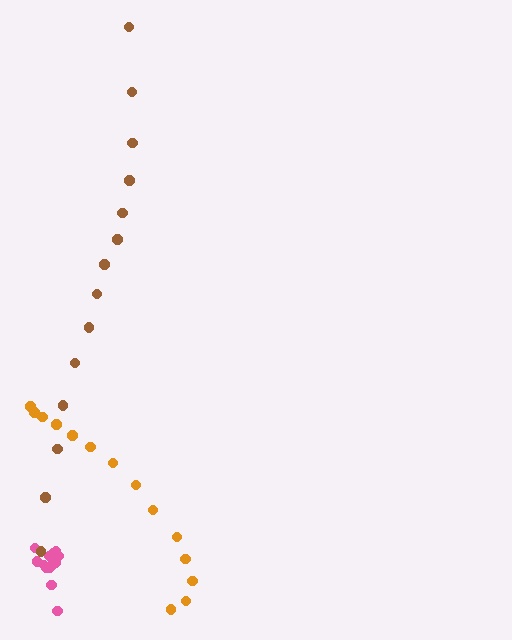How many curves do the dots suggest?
There are 3 distinct paths.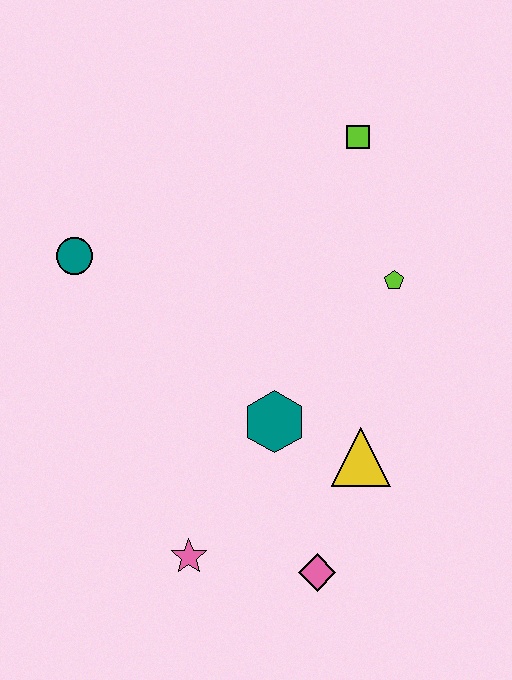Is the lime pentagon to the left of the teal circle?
No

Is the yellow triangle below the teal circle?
Yes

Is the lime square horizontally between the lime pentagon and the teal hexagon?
Yes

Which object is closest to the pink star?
The pink diamond is closest to the pink star.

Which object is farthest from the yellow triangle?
The teal circle is farthest from the yellow triangle.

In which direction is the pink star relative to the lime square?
The pink star is below the lime square.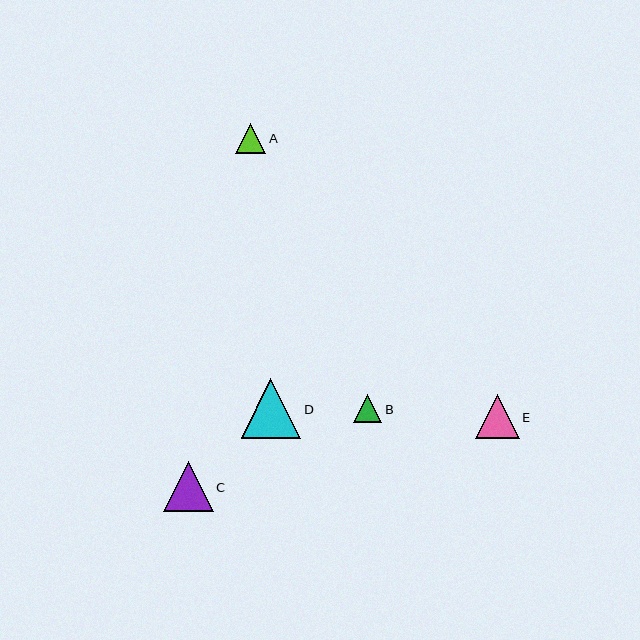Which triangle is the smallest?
Triangle B is the smallest with a size of approximately 28 pixels.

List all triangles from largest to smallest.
From largest to smallest: D, C, E, A, B.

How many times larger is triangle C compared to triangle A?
Triangle C is approximately 1.7 times the size of triangle A.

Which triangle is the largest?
Triangle D is the largest with a size of approximately 59 pixels.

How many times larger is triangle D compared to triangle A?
Triangle D is approximately 2.0 times the size of triangle A.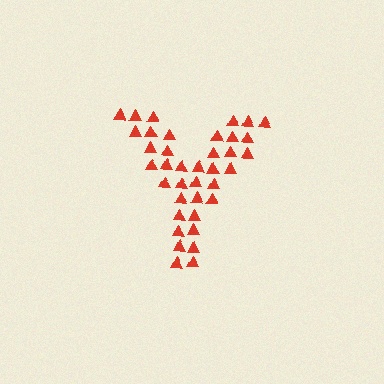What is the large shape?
The large shape is the letter Y.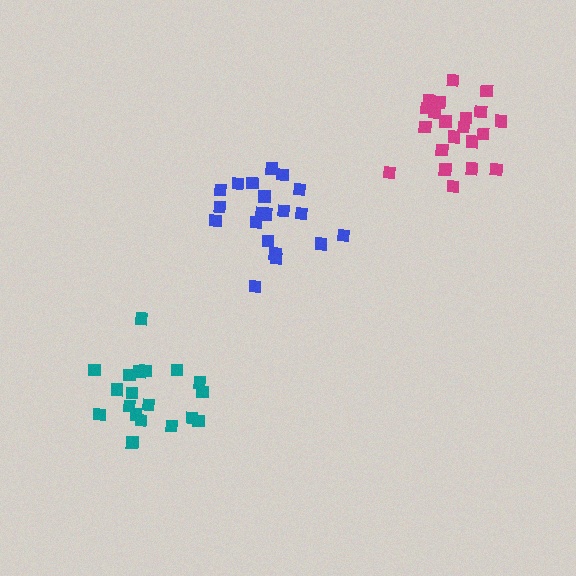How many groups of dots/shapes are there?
There are 3 groups.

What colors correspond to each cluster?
The clusters are colored: blue, magenta, teal.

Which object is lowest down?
The teal cluster is bottommost.